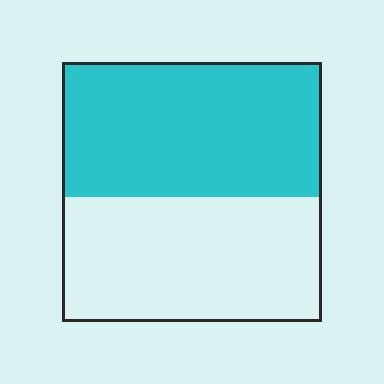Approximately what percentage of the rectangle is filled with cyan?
Approximately 50%.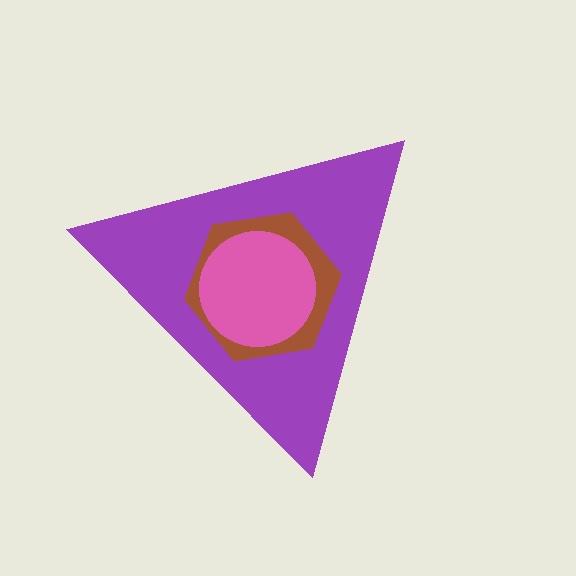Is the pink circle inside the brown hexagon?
Yes.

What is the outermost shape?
The purple triangle.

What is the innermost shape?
The pink circle.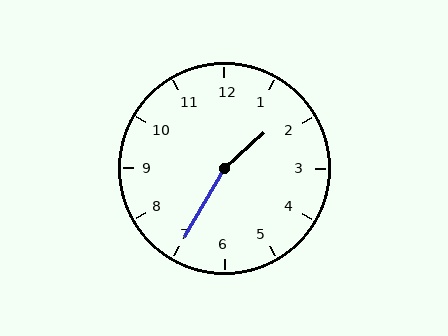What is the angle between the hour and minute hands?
Approximately 162 degrees.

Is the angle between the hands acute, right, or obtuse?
It is obtuse.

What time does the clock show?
1:35.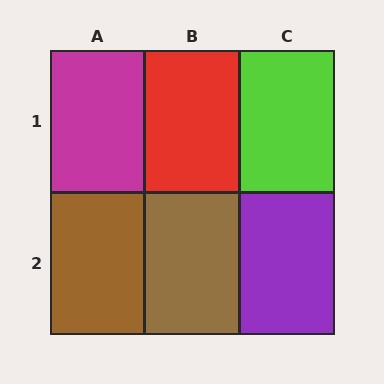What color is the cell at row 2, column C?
Purple.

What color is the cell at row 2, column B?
Brown.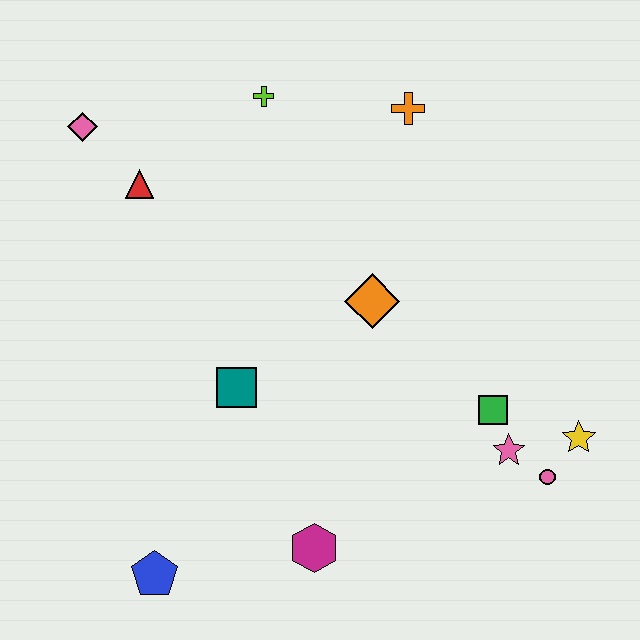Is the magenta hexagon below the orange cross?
Yes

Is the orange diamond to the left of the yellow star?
Yes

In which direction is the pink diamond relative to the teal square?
The pink diamond is above the teal square.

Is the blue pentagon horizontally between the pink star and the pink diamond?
Yes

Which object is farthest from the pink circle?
The pink diamond is farthest from the pink circle.